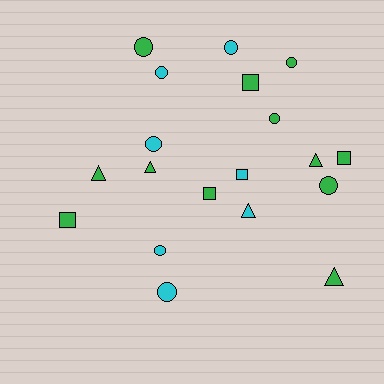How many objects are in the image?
There are 19 objects.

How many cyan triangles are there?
There is 1 cyan triangle.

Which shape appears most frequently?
Circle, with 9 objects.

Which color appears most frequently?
Green, with 12 objects.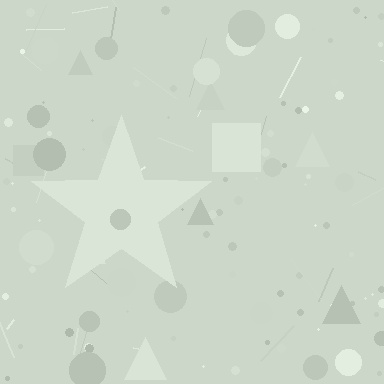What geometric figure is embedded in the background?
A star is embedded in the background.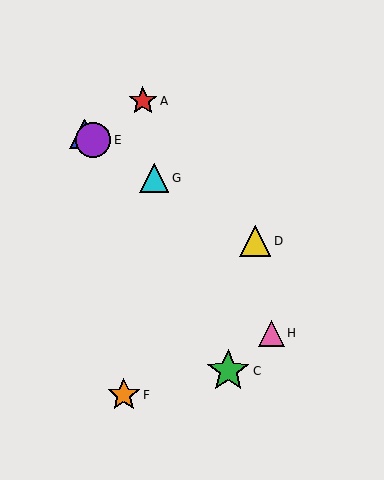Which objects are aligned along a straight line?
Objects B, D, E, G are aligned along a straight line.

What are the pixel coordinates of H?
Object H is at (272, 333).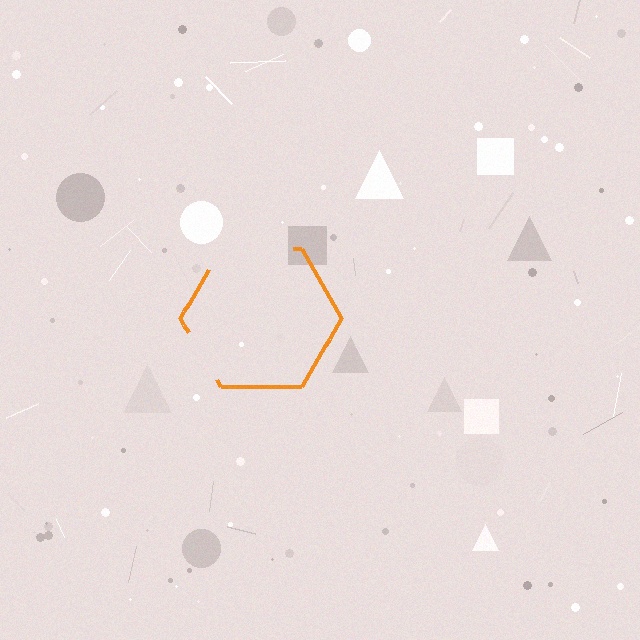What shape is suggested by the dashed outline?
The dashed outline suggests a hexagon.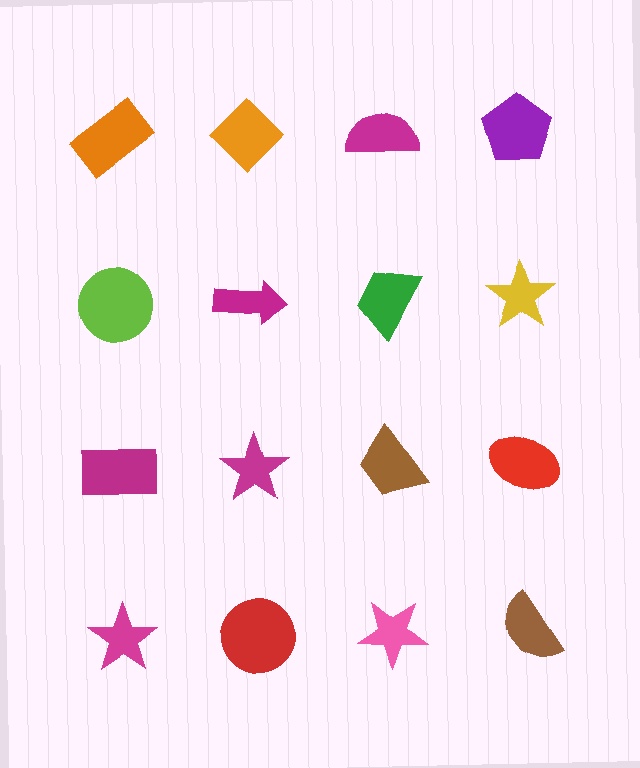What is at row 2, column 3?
A green trapezoid.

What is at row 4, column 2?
A red circle.